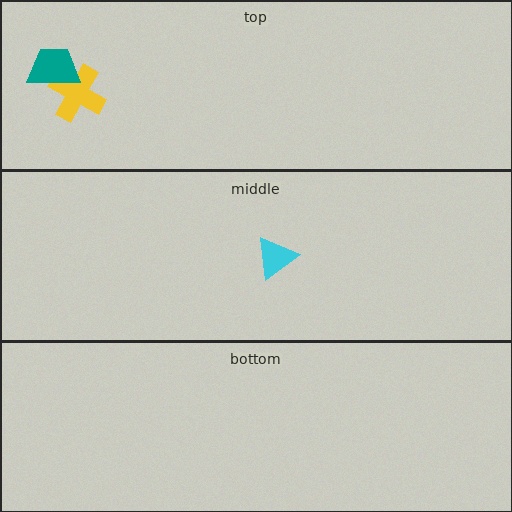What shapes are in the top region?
The yellow cross, the teal trapezoid.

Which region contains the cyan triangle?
The middle region.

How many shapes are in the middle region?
1.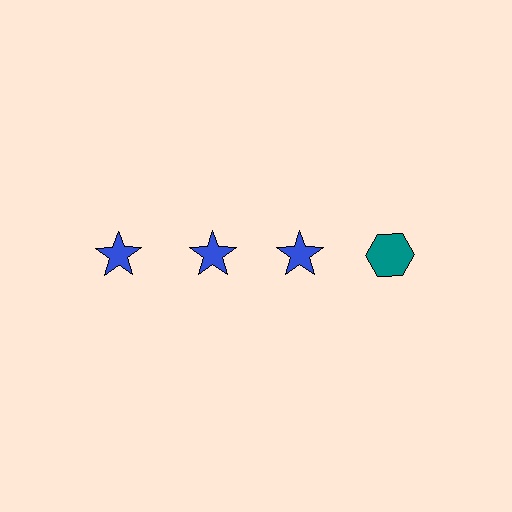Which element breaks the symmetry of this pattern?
The teal hexagon in the top row, second from right column breaks the symmetry. All other shapes are blue stars.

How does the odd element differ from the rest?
It differs in both color (teal instead of blue) and shape (hexagon instead of star).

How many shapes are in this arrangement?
There are 4 shapes arranged in a grid pattern.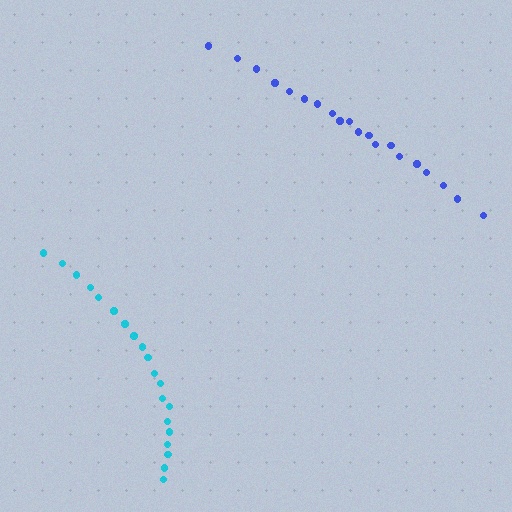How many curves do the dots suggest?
There are 2 distinct paths.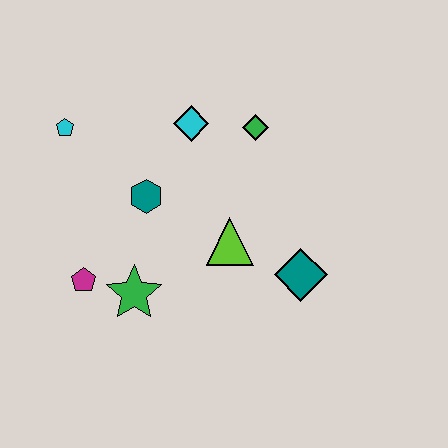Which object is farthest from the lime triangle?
The cyan pentagon is farthest from the lime triangle.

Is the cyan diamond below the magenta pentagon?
No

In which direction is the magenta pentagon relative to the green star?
The magenta pentagon is to the left of the green star.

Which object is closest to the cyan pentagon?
The teal hexagon is closest to the cyan pentagon.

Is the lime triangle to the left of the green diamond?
Yes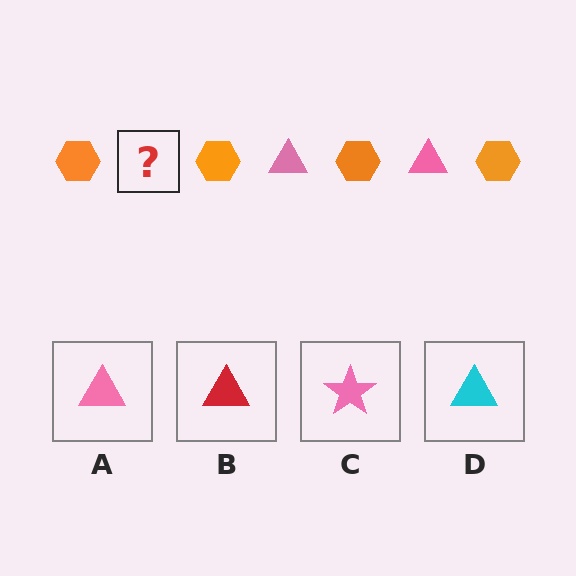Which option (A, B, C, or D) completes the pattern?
A.